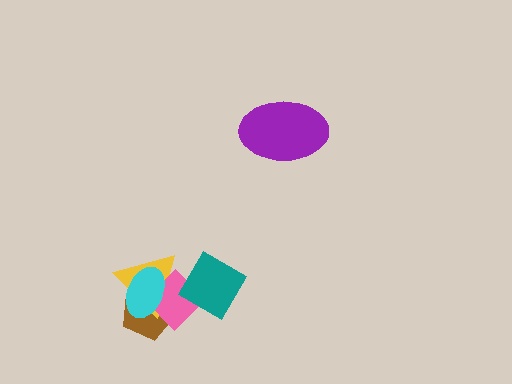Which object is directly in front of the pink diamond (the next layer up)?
The teal diamond is directly in front of the pink diamond.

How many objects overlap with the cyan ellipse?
3 objects overlap with the cyan ellipse.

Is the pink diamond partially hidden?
Yes, it is partially covered by another shape.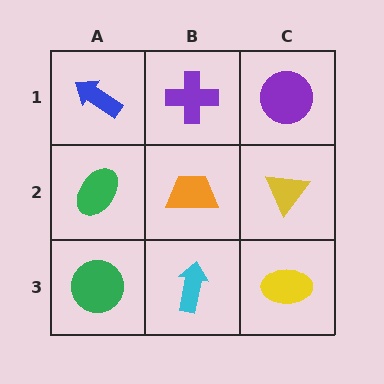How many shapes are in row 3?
3 shapes.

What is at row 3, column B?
A cyan arrow.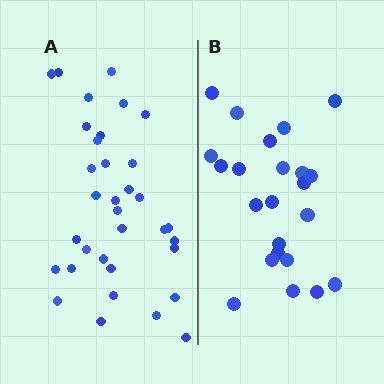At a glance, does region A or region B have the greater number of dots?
Region A (the left region) has more dots.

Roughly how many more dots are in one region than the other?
Region A has roughly 12 or so more dots than region B.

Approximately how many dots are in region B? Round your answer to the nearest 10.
About 20 dots. (The exact count is 23, which rounds to 20.)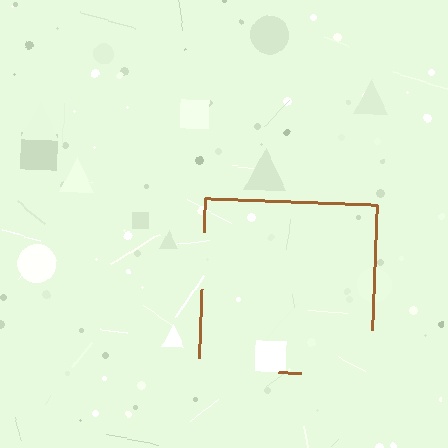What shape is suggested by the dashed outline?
The dashed outline suggests a square.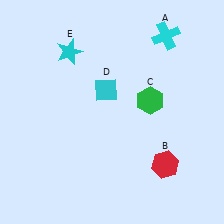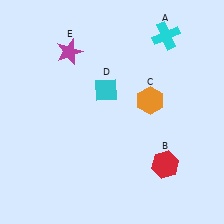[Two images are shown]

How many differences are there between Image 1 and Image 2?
There are 2 differences between the two images.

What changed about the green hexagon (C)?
In Image 1, C is green. In Image 2, it changed to orange.